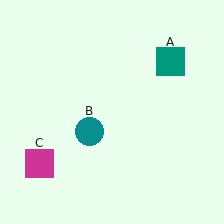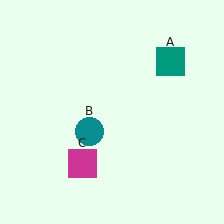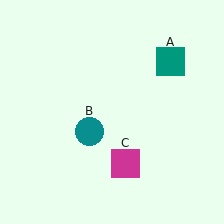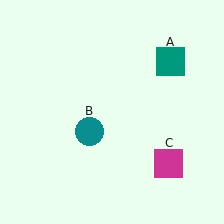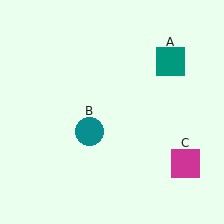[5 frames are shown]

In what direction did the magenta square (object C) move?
The magenta square (object C) moved right.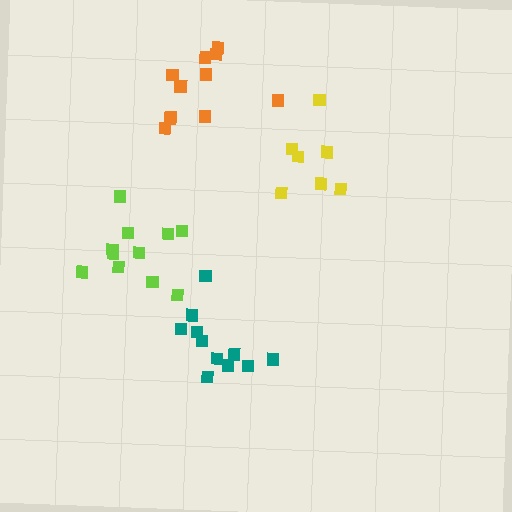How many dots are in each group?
Group 1: 7 dots, Group 2: 11 dots, Group 3: 11 dots, Group 4: 11 dots (40 total).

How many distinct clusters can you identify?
There are 4 distinct clusters.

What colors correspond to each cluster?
The clusters are colored: yellow, orange, lime, teal.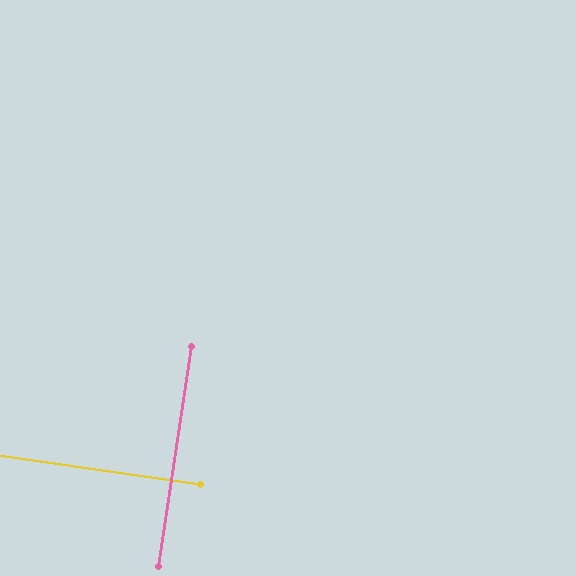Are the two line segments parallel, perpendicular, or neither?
Perpendicular — they meet at approximately 90°.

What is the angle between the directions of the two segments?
Approximately 90 degrees.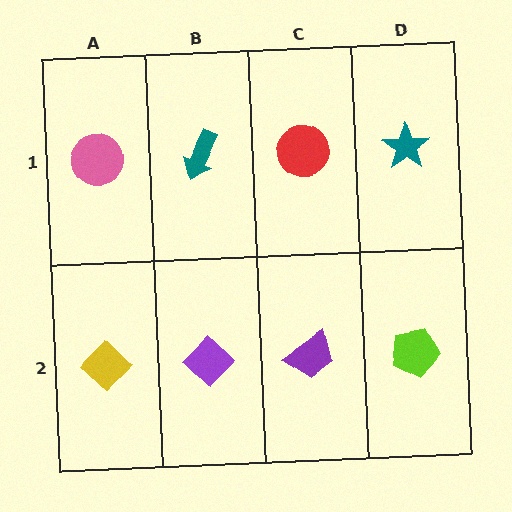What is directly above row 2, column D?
A teal star.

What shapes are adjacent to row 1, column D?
A lime pentagon (row 2, column D), a red circle (row 1, column C).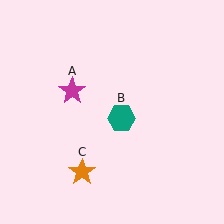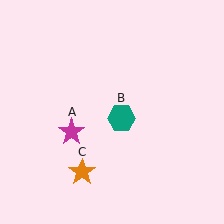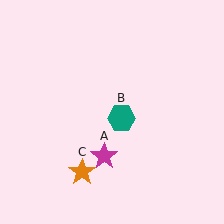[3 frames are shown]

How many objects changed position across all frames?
1 object changed position: magenta star (object A).